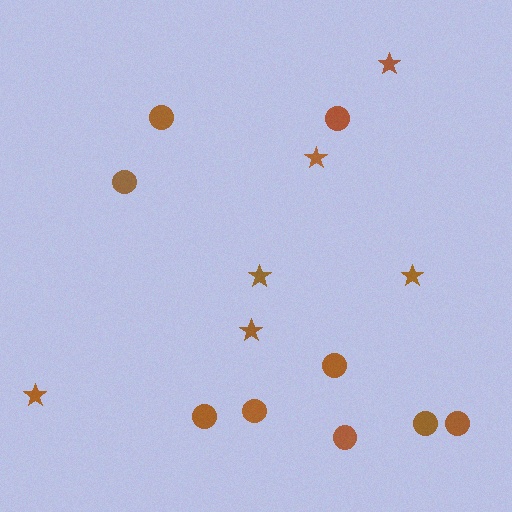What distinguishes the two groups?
There are 2 groups: one group of stars (6) and one group of circles (9).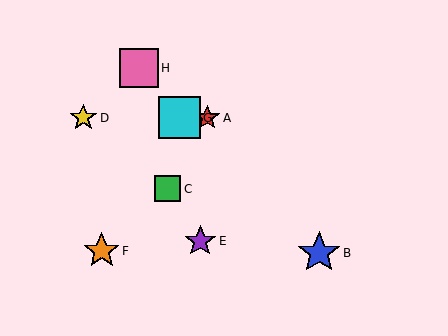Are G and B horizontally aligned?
No, G is at y≈118 and B is at y≈253.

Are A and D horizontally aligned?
Yes, both are at y≈118.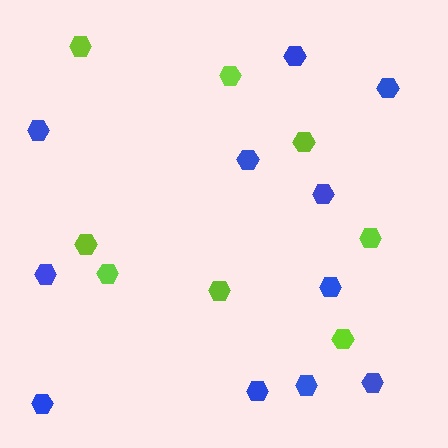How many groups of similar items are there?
There are 2 groups: one group of lime hexagons (8) and one group of blue hexagons (11).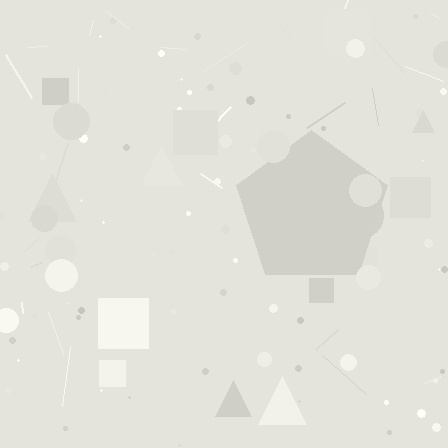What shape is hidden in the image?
A pentagon is hidden in the image.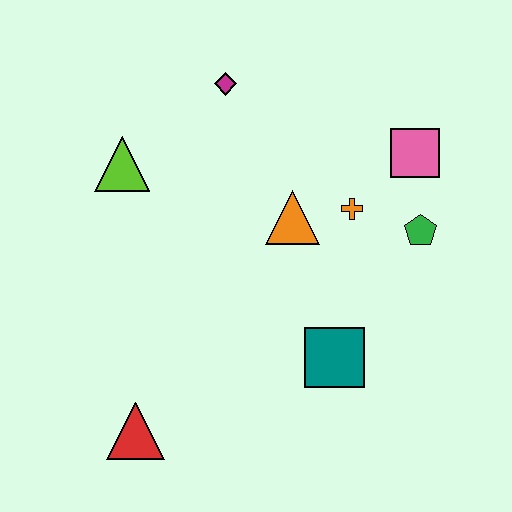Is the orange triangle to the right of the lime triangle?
Yes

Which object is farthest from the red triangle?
The pink square is farthest from the red triangle.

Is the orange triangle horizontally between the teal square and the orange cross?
No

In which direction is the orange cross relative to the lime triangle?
The orange cross is to the right of the lime triangle.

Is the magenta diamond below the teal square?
No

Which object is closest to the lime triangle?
The magenta diamond is closest to the lime triangle.